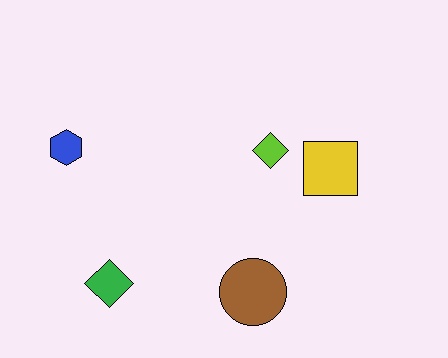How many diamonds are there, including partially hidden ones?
There are 2 diamonds.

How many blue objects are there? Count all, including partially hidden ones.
There is 1 blue object.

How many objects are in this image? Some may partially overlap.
There are 5 objects.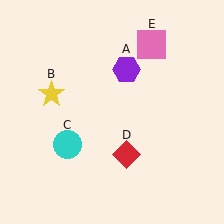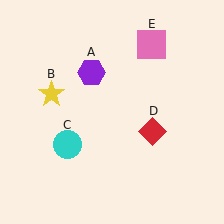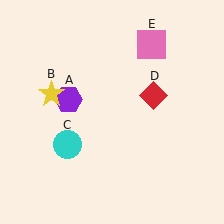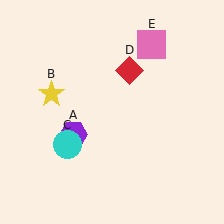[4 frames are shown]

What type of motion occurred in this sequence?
The purple hexagon (object A), red diamond (object D) rotated counterclockwise around the center of the scene.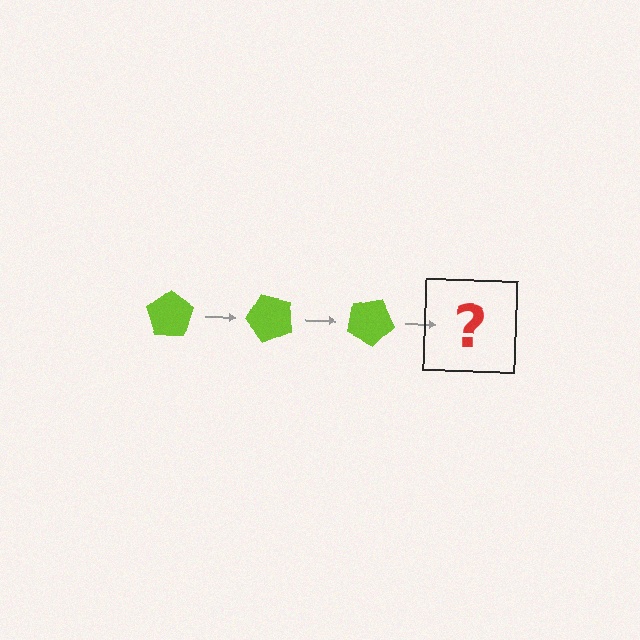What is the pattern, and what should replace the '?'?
The pattern is that the pentagon rotates 50 degrees each step. The '?' should be a lime pentagon rotated 150 degrees.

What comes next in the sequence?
The next element should be a lime pentagon rotated 150 degrees.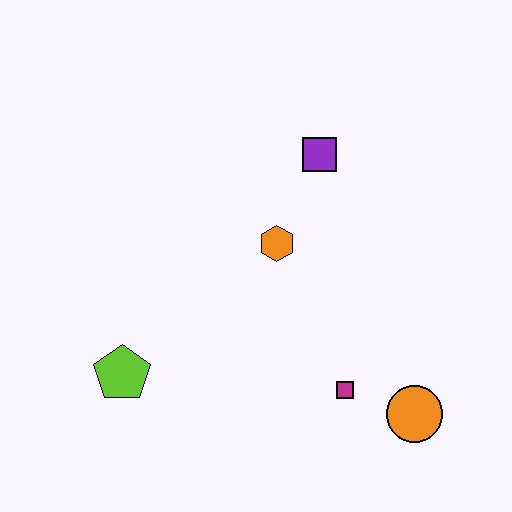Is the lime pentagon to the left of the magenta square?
Yes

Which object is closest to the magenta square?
The orange circle is closest to the magenta square.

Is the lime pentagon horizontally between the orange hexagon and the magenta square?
No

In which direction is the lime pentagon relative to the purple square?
The lime pentagon is below the purple square.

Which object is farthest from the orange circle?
The lime pentagon is farthest from the orange circle.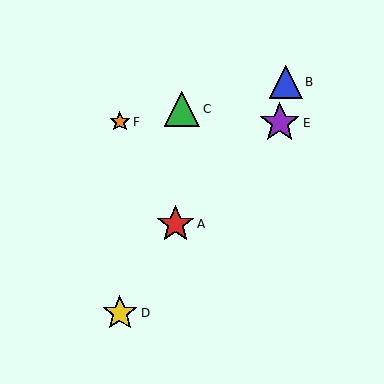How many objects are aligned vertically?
2 objects (D, F) are aligned vertically.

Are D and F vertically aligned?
Yes, both are at x≈120.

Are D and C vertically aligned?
No, D is at x≈120 and C is at x≈182.